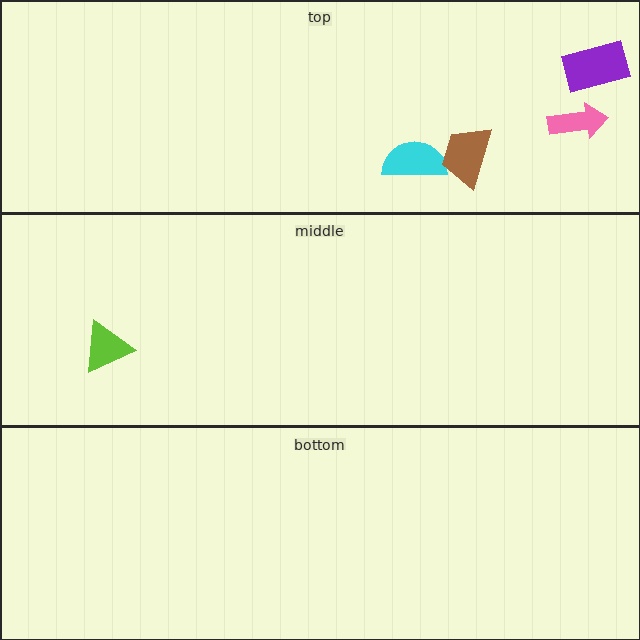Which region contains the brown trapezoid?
The top region.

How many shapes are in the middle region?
1.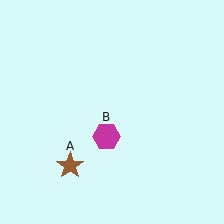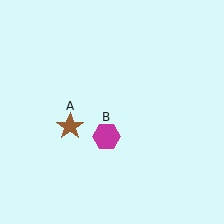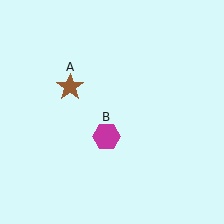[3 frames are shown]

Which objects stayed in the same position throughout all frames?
Magenta hexagon (object B) remained stationary.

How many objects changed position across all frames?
1 object changed position: brown star (object A).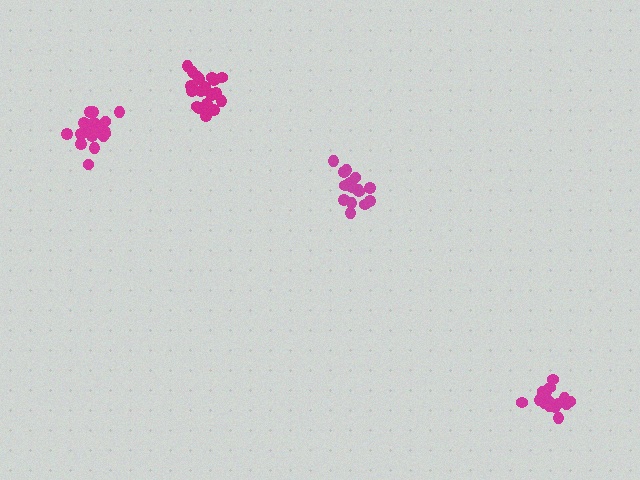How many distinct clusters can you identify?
There are 4 distinct clusters.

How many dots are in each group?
Group 1: 21 dots, Group 2: 18 dots, Group 3: 15 dots, Group 4: 15 dots (69 total).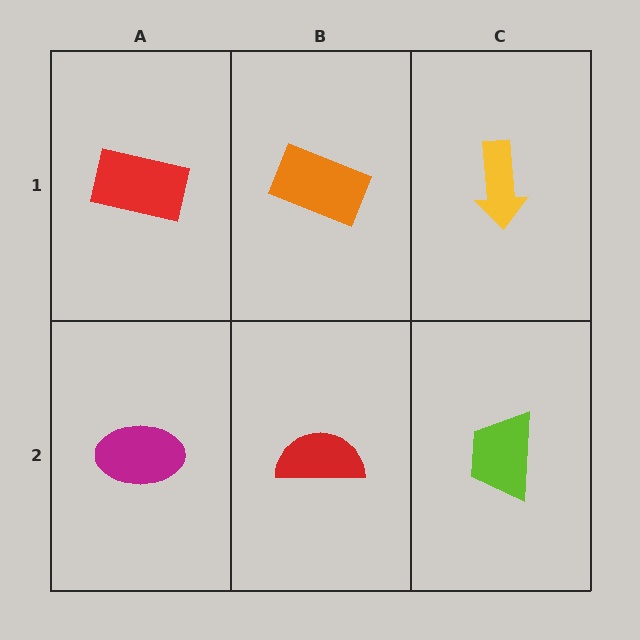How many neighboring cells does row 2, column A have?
2.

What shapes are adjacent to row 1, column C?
A lime trapezoid (row 2, column C), an orange rectangle (row 1, column B).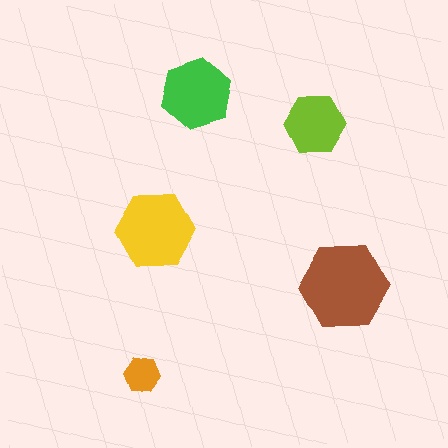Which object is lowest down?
The orange hexagon is bottommost.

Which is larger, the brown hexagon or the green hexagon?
The brown one.